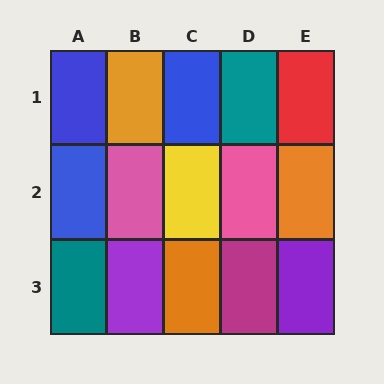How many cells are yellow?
1 cell is yellow.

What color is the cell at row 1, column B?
Orange.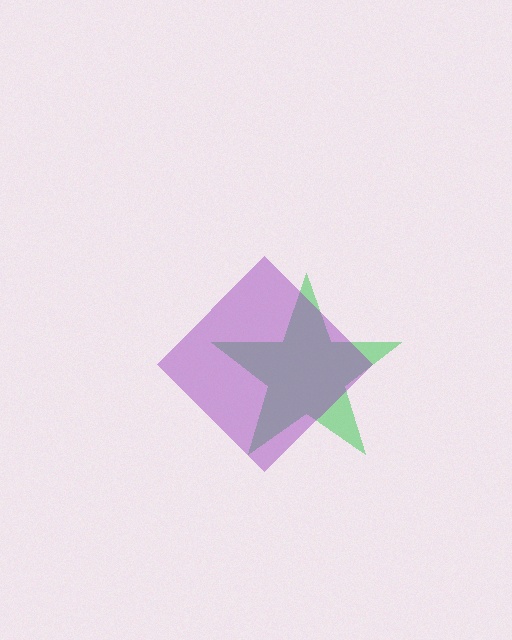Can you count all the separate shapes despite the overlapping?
Yes, there are 2 separate shapes.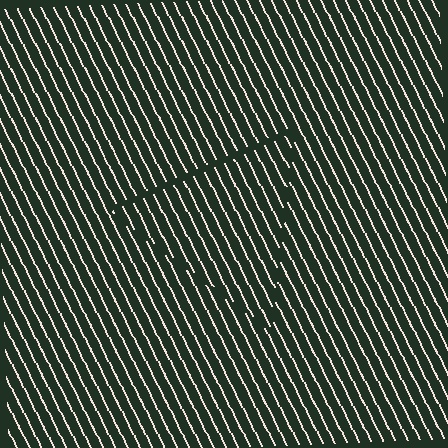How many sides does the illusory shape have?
3 sides — the line-ends trace a triangle.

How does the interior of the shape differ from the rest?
The interior of the shape contains the same grating, shifted by half a period — the contour is defined by the phase discontinuity where line-ends from the inner and outer gratings abut.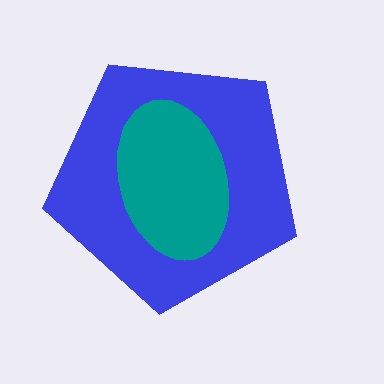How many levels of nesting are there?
2.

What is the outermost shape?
The blue pentagon.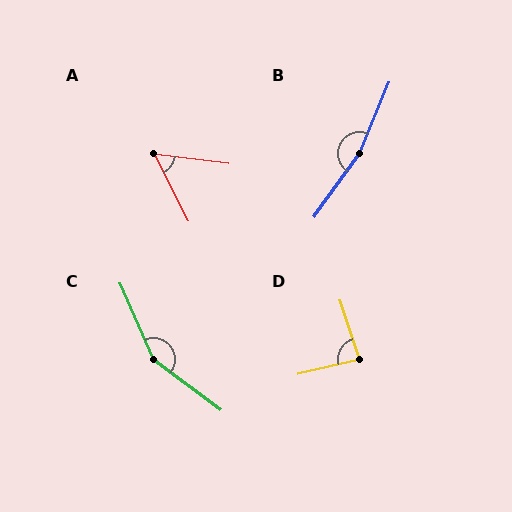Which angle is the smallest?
A, at approximately 56 degrees.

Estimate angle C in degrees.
Approximately 150 degrees.